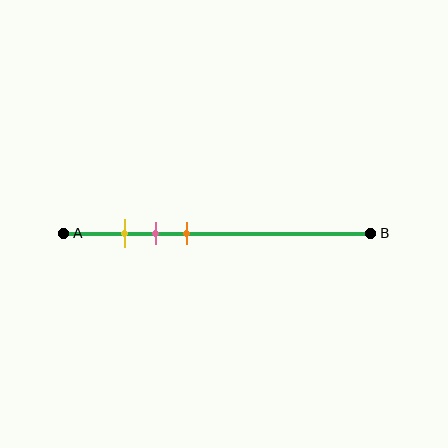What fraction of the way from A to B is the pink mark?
The pink mark is approximately 30% (0.3) of the way from A to B.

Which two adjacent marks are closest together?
The yellow and pink marks are the closest adjacent pair.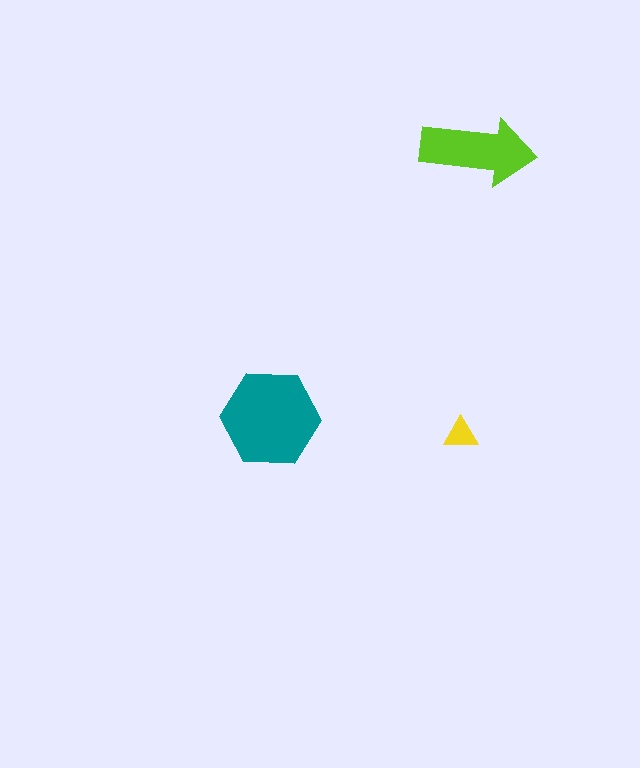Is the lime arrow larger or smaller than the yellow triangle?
Larger.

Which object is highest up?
The lime arrow is topmost.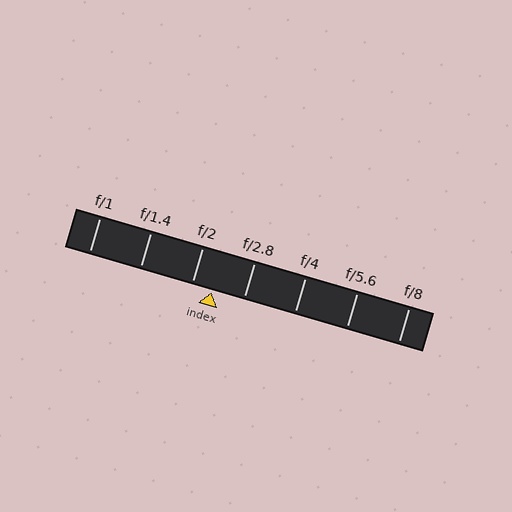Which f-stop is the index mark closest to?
The index mark is closest to f/2.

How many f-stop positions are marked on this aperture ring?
There are 7 f-stop positions marked.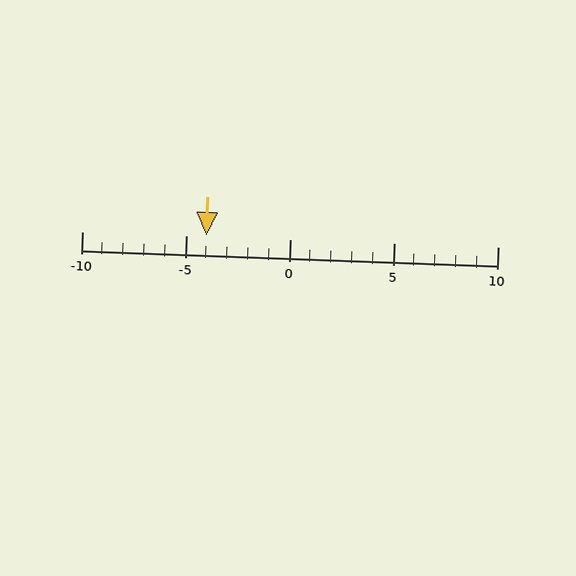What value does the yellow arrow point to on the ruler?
The yellow arrow points to approximately -4.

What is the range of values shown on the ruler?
The ruler shows values from -10 to 10.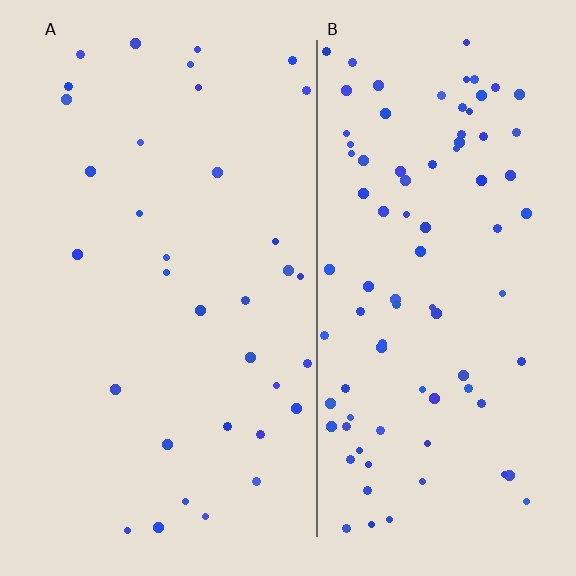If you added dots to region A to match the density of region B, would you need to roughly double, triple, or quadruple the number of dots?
Approximately triple.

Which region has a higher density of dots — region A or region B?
B (the right).